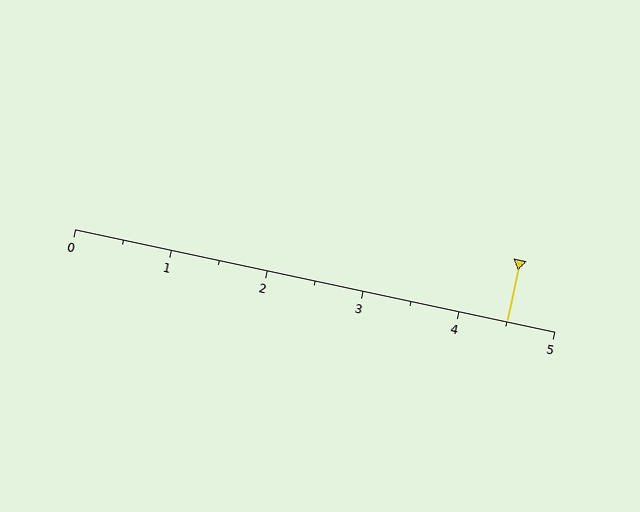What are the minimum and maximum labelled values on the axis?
The axis runs from 0 to 5.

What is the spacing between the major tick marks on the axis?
The major ticks are spaced 1 apart.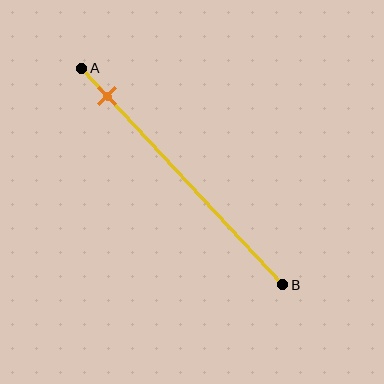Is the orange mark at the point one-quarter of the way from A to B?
No, the mark is at about 15% from A, not at the 25% one-quarter point.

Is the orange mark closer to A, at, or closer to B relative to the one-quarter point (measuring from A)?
The orange mark is closer to point A than the one-quarter point of segment AB.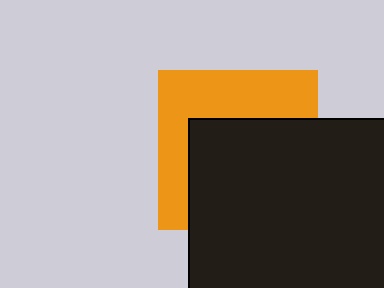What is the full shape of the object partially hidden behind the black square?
The partially hidden object is an orange square.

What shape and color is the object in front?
The object in front is a black square.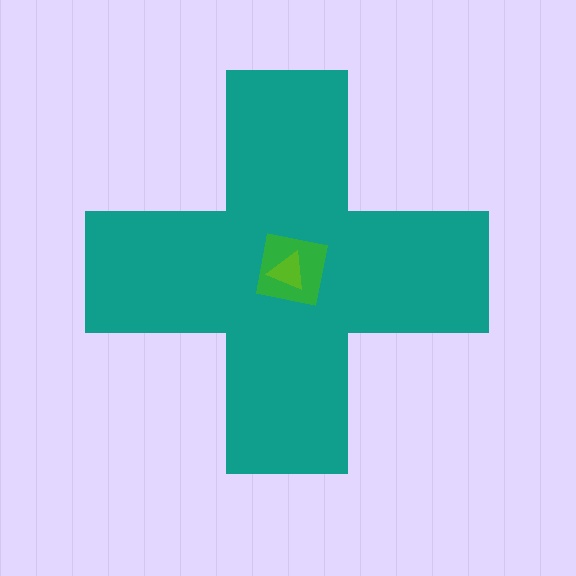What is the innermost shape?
The lime triangle.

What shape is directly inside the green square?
The lime triangle.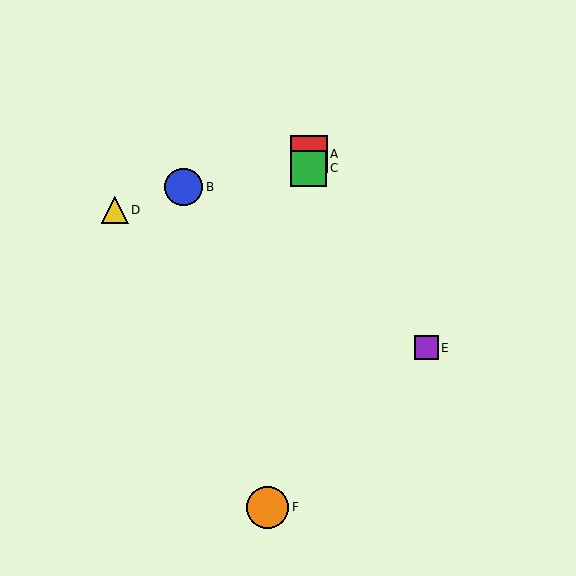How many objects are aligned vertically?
2 objects (A, C) are aligned vertically.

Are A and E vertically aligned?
No, A is at x≈309 and E is at x≈426.